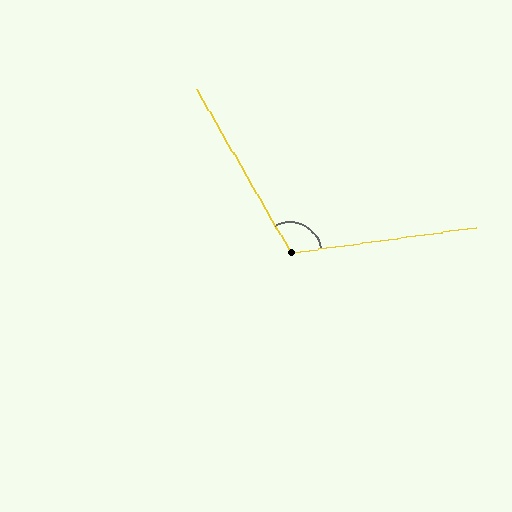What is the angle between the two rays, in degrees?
Approximately 112 degrees.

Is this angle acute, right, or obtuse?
It is obtuse.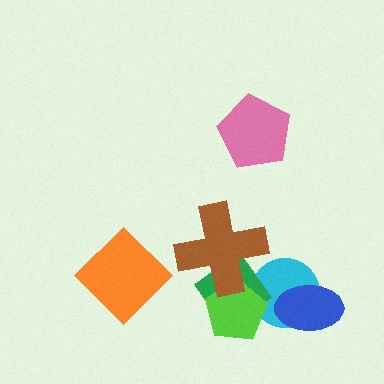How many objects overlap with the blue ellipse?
1 object overlaps with the blue ellipse.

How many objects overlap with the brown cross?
2 objects overlap with the brown cross.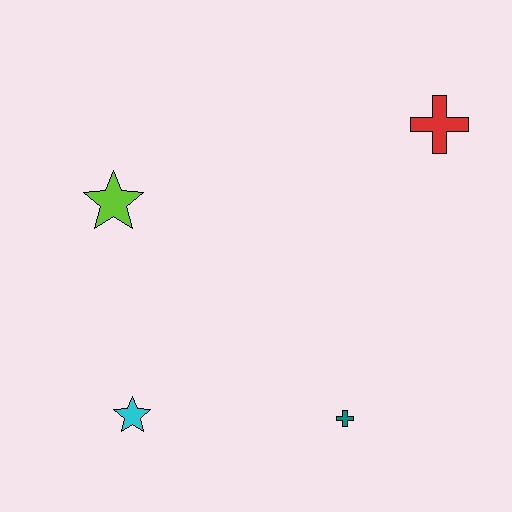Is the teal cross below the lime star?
Yes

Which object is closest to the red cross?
The teal cross is closest to the red cross.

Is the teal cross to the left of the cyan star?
No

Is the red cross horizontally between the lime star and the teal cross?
No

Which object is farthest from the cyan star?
The red cross is farthest from the cyan star.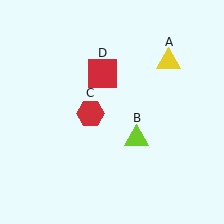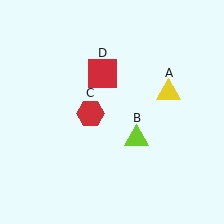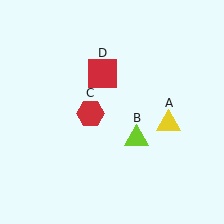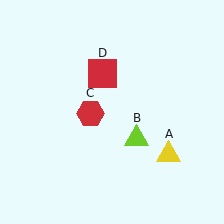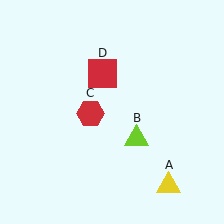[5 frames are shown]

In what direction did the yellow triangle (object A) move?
The yellow triangle (object A) moved down.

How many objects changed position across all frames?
1 object changed position: yellow triangle (object A).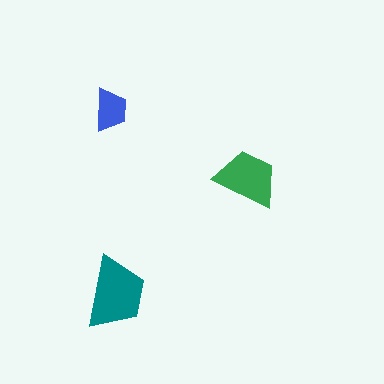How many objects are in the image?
There are 3 objects in the image.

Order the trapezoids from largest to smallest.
the teal one, the green one, the blue one.